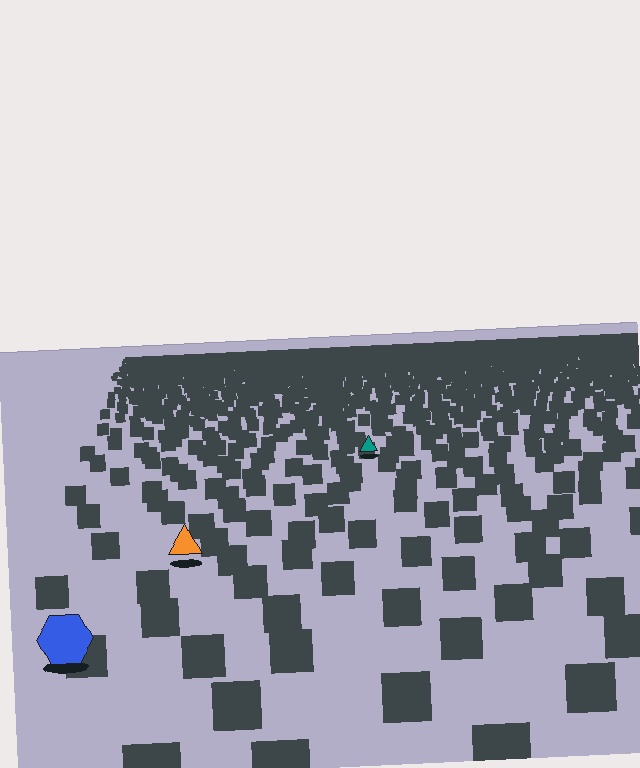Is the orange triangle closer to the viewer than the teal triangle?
Yes. The orange triangle is closer — you can tell from the texture gradient: the ground texture is coarser near it.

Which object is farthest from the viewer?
The teal triangle is farthest from the viewer. It appears smaller and the ground texture around it is denser.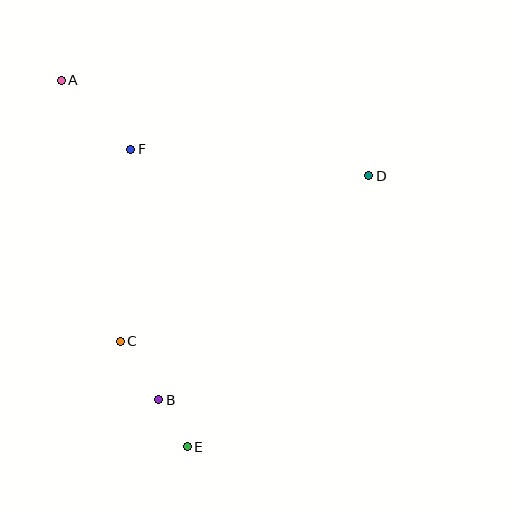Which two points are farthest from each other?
Points A and E are farthest from each other.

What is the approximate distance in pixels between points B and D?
The distance between B and D is approximately 308 pixels.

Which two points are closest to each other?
Points B and E are closest to each other.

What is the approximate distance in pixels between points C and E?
The distance between C and E is approximately 125 pixels.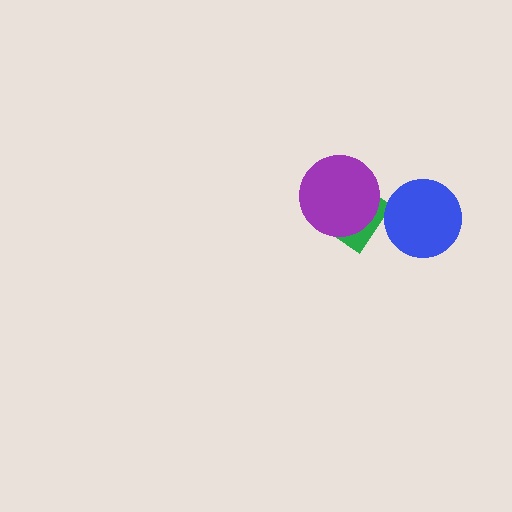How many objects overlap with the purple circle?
1 object overlaps with the purple circle.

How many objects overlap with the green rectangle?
1 object overlaps with the green rectangle.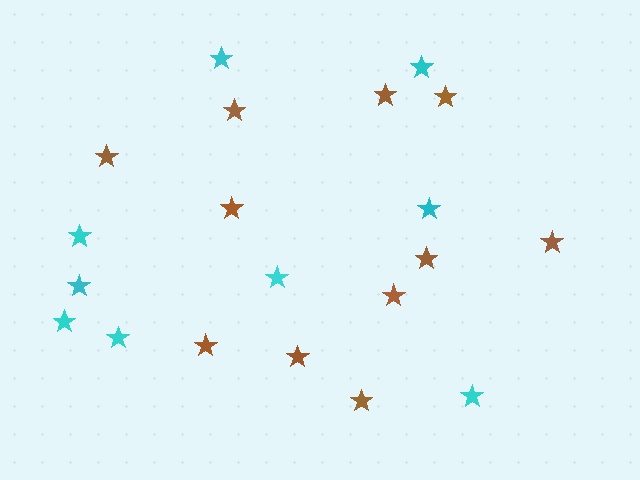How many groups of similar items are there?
There are 2 groups: one group of brown stars (11) and one group of cyan stars (9).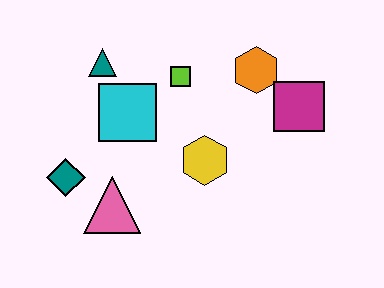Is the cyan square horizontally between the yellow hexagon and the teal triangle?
Yes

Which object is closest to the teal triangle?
The cyan square is closest to the teal triangle.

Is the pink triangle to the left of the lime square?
Yes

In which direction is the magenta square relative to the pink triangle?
The magenta square is to the right of the pink triangle.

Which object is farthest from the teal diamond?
The magenta square is farthest from the teal diamond.